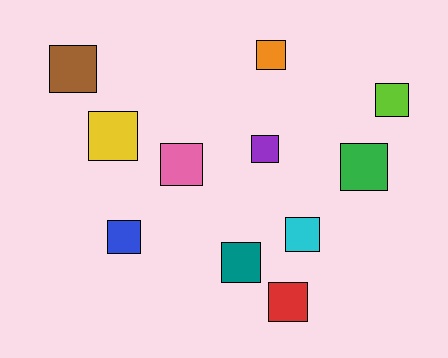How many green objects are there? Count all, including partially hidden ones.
There is 1 green object.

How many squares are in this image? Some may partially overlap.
There are 11 squares.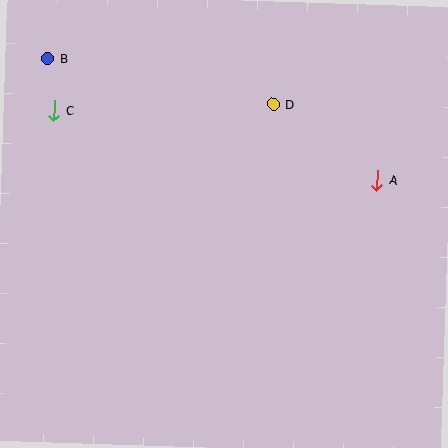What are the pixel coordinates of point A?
Point A is at (377, 180).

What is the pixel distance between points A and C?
The distance between A and C is 331 pixels.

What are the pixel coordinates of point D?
Point D is at (273, 105).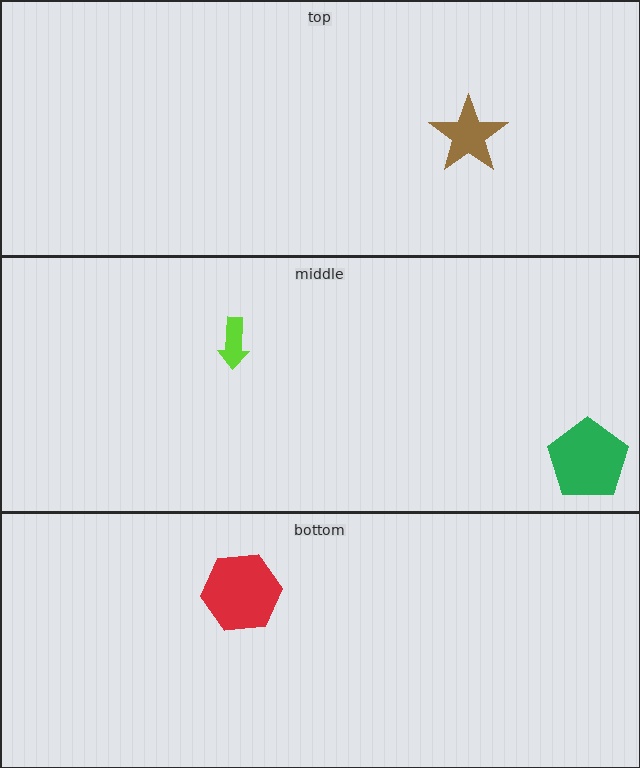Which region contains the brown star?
The top region.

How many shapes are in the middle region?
2.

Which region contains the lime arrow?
The middle region.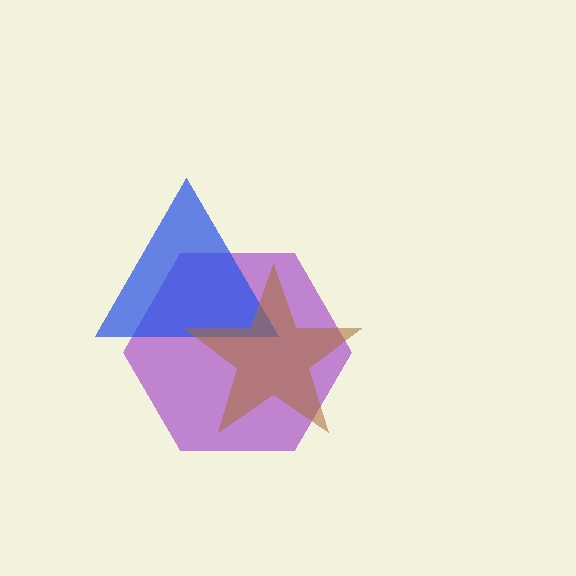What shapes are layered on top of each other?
The layered shapes are: a purple hexagon, a blue triangle, a brown star.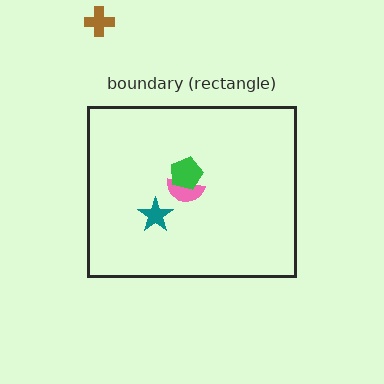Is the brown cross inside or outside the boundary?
Outside.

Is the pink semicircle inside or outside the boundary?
Inside.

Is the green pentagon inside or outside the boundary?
Inside.